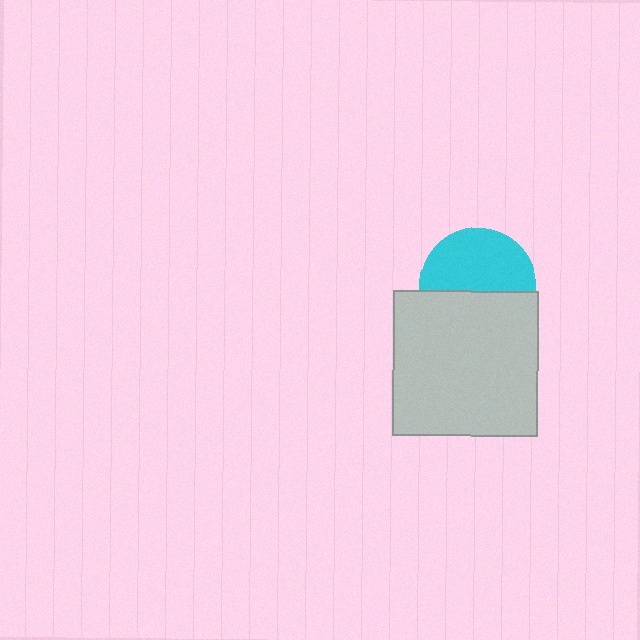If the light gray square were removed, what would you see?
You would see the complete cyan circle.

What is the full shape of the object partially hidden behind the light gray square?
The partially hidden object is a cyan circle.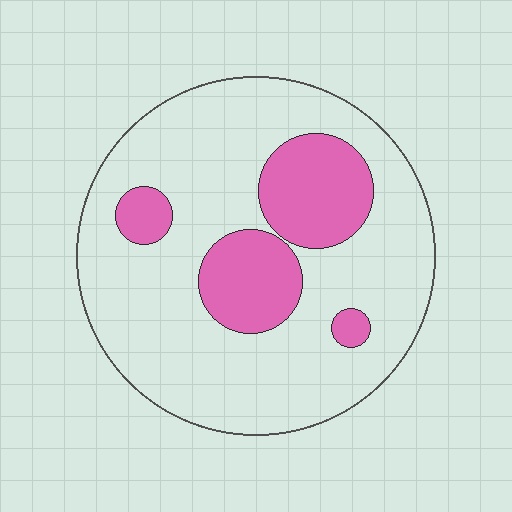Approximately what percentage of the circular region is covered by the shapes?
Approximately 25%.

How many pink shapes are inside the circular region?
4.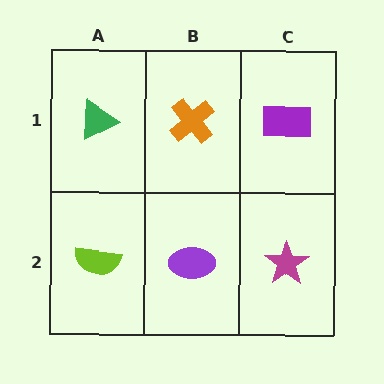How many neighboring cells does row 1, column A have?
2.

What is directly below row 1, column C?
A magenta star.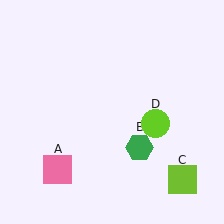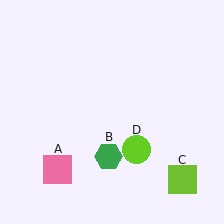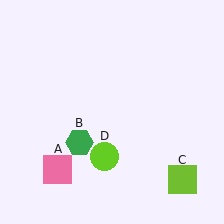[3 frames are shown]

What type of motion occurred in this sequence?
The green hexagon (object B), lime circle (object D) rotated clockwise around the center of the scene.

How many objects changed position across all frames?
2 objects changed position: green hexagon (object B), lime circle (object D).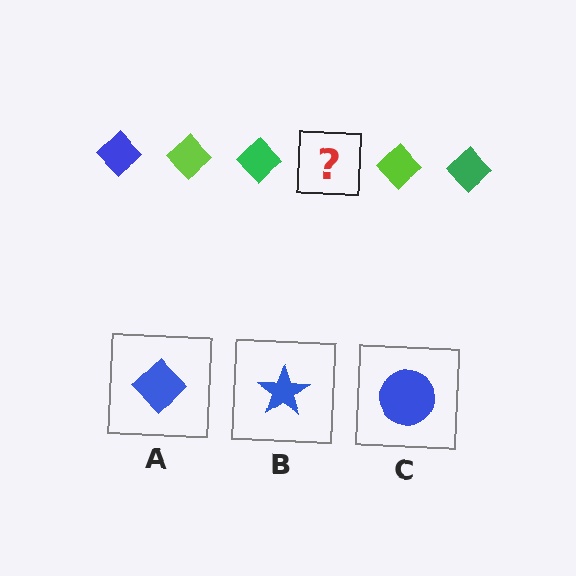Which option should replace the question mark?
Option A.